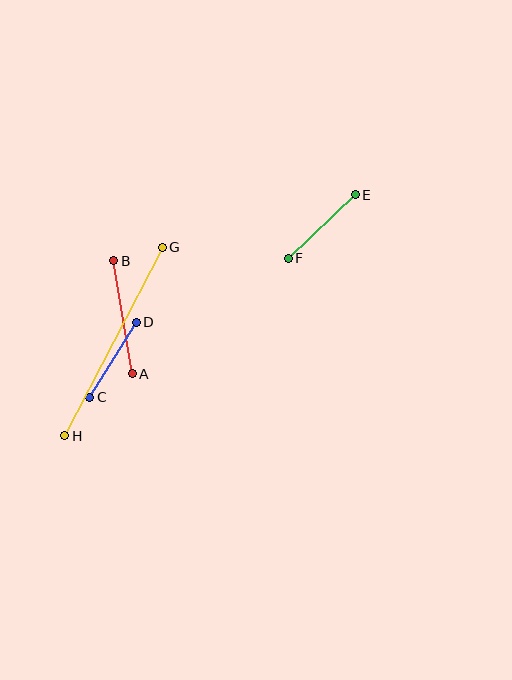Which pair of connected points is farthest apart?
Points G and H are farthest apart.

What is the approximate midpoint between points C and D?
The midpoint is at approximately (113, 360) pixels.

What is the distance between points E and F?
The distance is approximately 93 pixels.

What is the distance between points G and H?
The distance is approximately 212 pixels.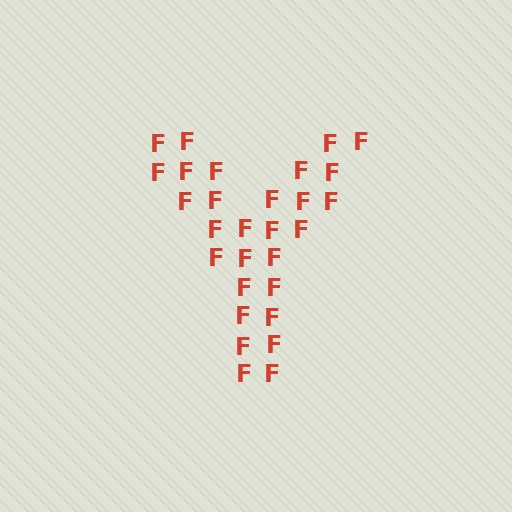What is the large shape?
The large shape is the letter Y.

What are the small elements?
The small elements are letter F's.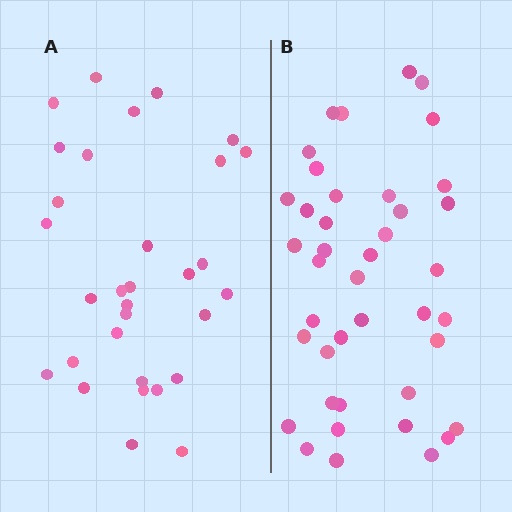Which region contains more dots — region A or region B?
Region B (the right region) has more dots.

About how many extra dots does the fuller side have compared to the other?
Region B has roughly 10 or so more dots than region A.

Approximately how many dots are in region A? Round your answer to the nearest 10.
About 30 dots. (The exact count is 31, which rounds to 30.)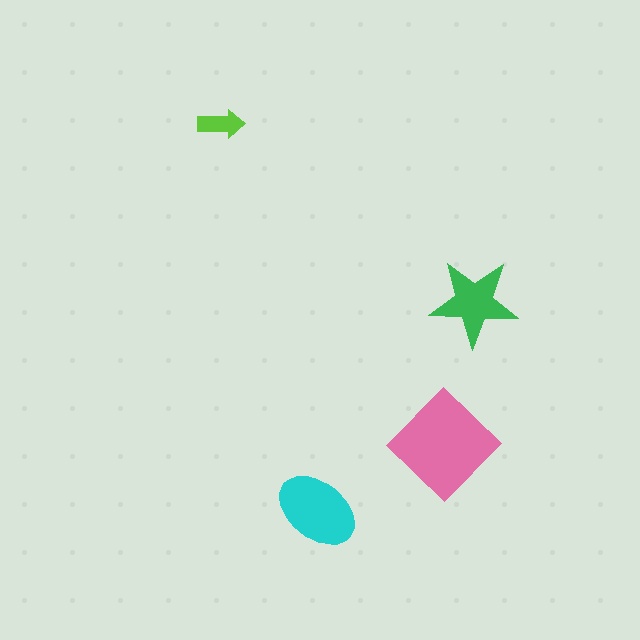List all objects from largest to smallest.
The pink diamond, the cyan ellipse, the green star, the lime arrow.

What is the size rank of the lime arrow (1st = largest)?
4th.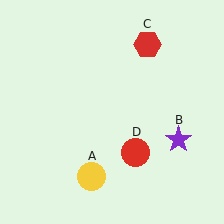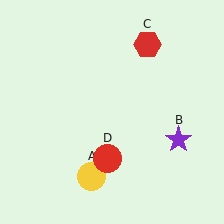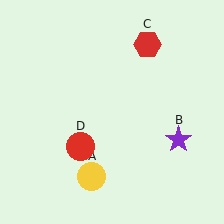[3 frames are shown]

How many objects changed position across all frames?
1 object changed position: red circle (object D).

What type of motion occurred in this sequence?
The red circle (object D) rotated clockwise around the center of the scene.